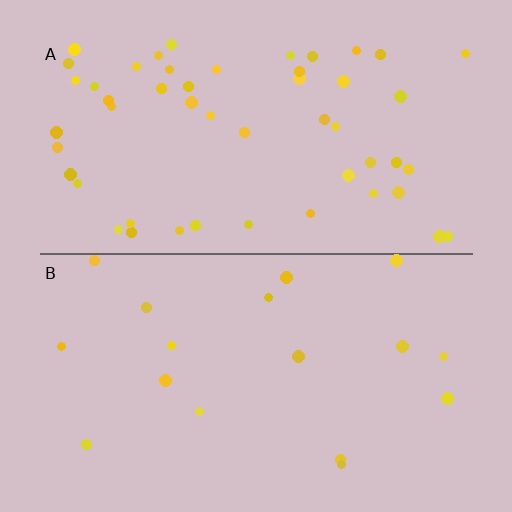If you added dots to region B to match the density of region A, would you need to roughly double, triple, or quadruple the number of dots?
Approximately triple.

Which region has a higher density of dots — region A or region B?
A (the top).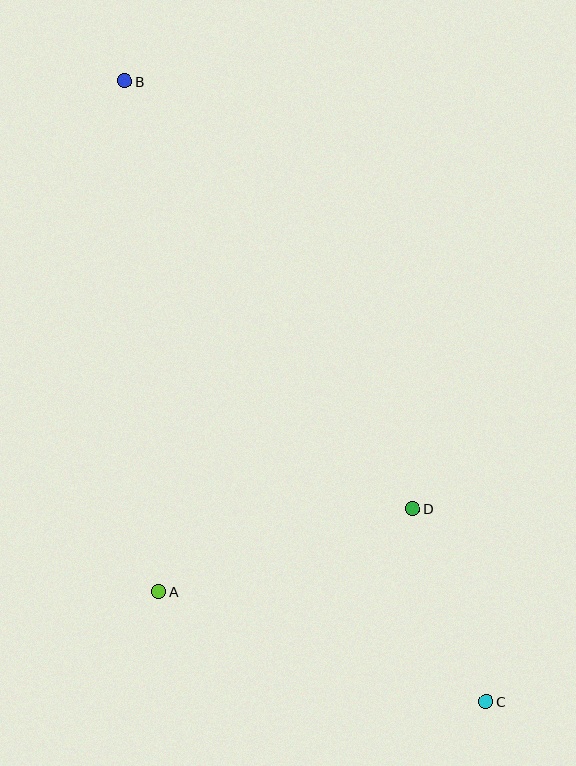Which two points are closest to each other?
Points C and D are closest to each other.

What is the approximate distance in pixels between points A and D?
The distance between A and D is approximately 267 pixels.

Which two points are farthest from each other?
Points B and C are farthest from each other.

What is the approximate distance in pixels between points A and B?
The distance between A and B is approximately 512 pixels.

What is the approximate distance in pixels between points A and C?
The distance between A and C is approximately 346 pixels.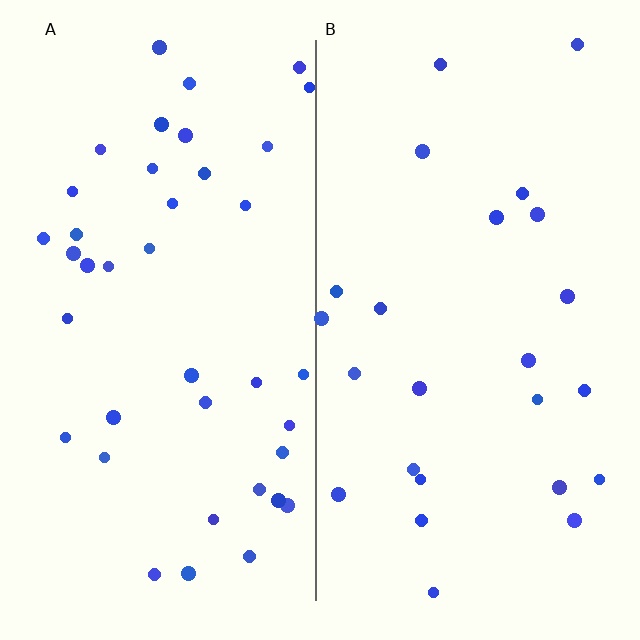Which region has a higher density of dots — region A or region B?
A (the left).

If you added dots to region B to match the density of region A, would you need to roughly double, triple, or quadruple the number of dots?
Approximately double.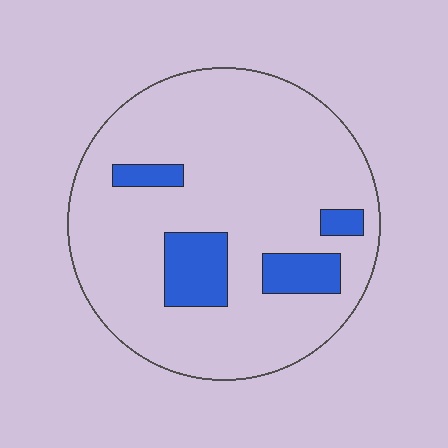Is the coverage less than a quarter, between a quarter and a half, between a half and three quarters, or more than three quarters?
Less than a quarter.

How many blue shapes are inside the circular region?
4.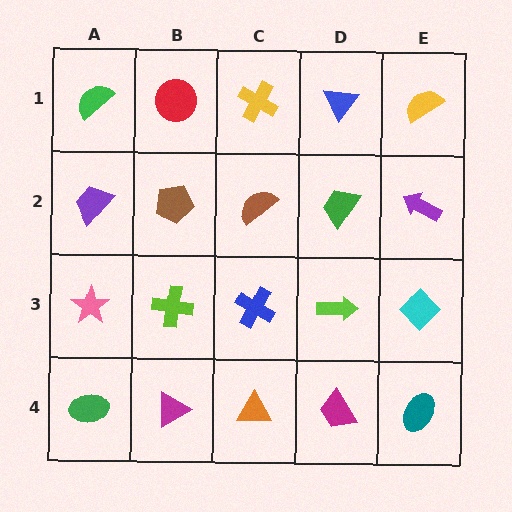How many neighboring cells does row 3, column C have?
4.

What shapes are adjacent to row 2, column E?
A yellow semicircle (row 1, column E), a cyan diamond (row 3, column E), a green trapezoid (row 2, column D).